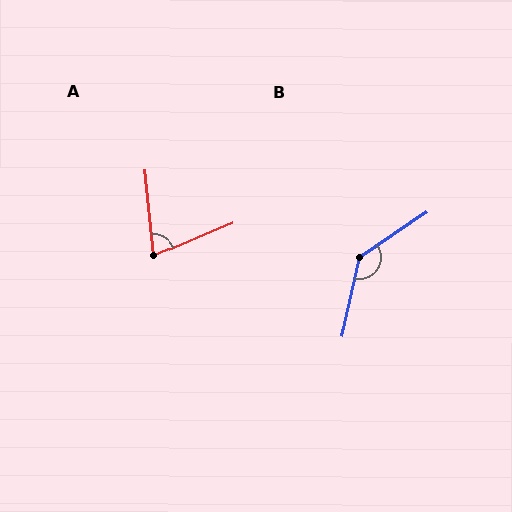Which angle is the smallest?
A, at approximately 73 degrees.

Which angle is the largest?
B, at approximately 136 degrees.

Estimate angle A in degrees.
Approximately 73 degrees.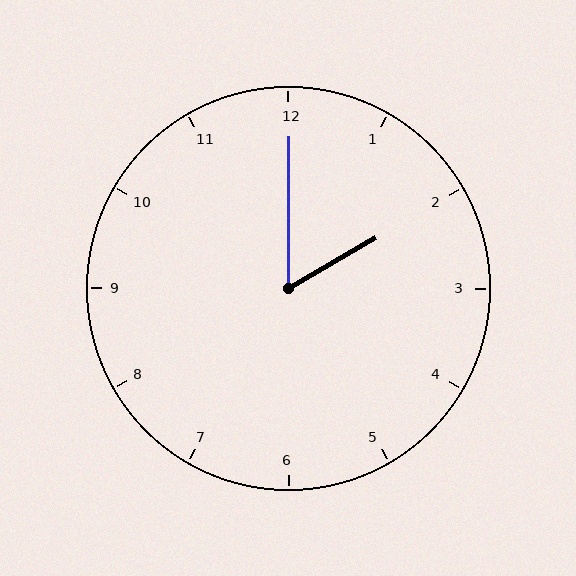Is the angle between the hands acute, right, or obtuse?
It is acute.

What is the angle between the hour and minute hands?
Approximately 60 degrees.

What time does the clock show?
2:00.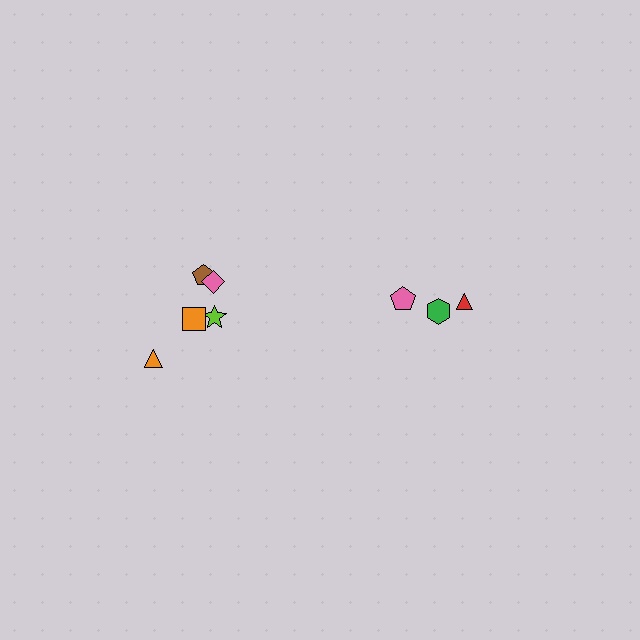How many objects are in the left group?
There are 5 objects.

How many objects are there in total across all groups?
There are 8 objects.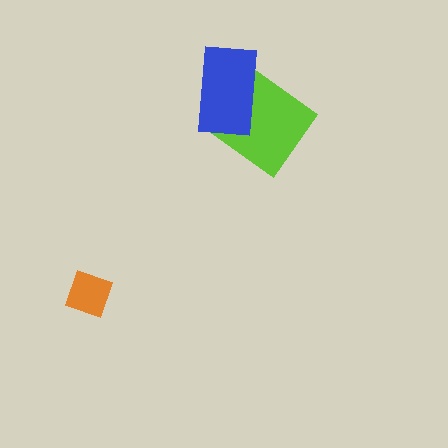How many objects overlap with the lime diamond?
1 object overlaps with the lime diamond.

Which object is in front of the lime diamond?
The blue rectangle is in front of the lime diamond.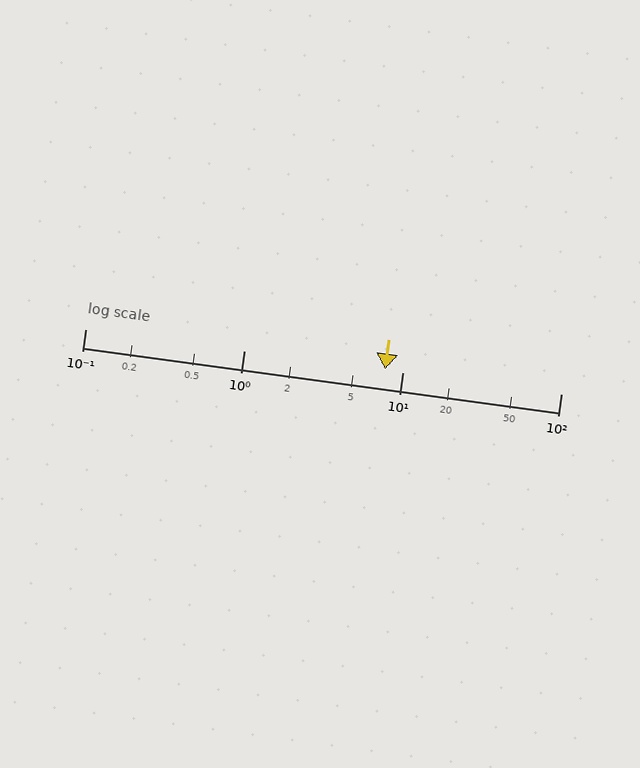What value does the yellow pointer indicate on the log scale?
The pointer indicates approximately 7.8.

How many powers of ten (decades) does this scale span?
The scale spans 3 decades, from 0.1 to 100.